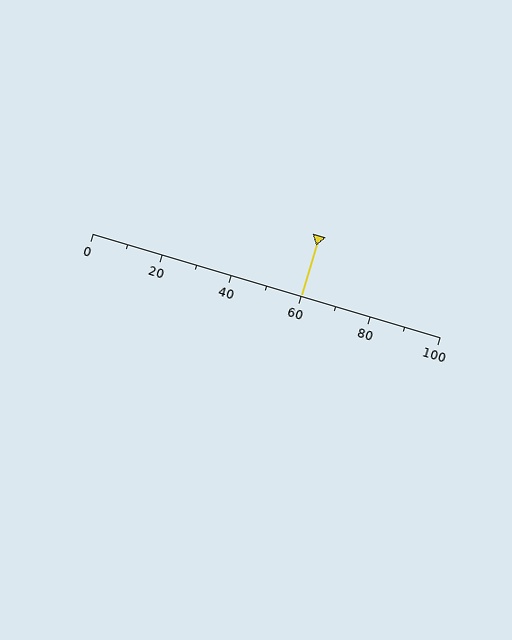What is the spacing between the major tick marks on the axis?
The major ticks are spaced 20 apart.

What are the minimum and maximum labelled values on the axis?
The axis runs from 0 to 100.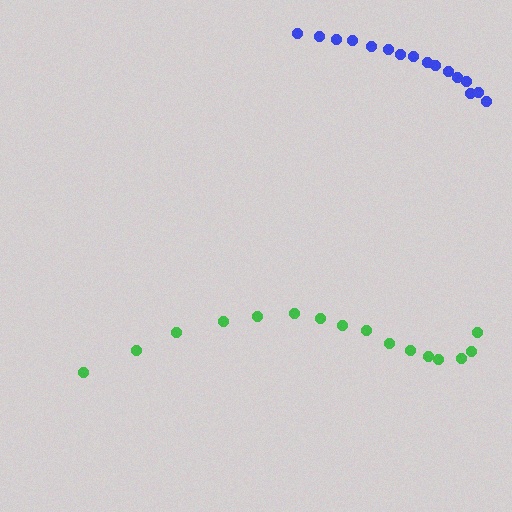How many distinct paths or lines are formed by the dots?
There are 2 distinct paths.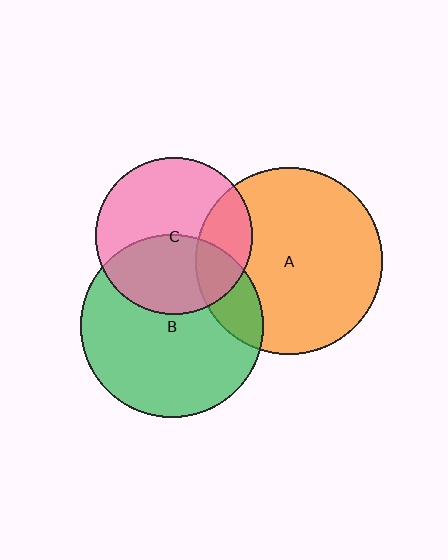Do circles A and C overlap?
Yes.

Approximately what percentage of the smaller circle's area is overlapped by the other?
Approximately 25%.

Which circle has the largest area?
Circle A (orange).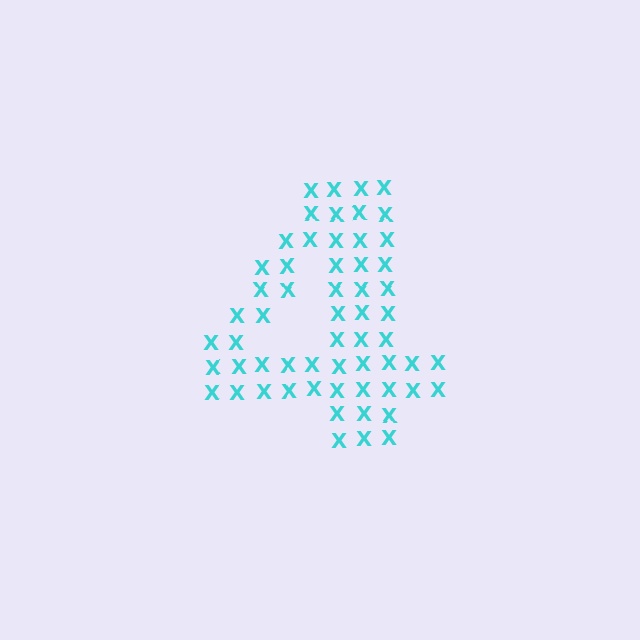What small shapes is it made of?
It is made of small letter X's.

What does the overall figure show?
The overall figure shows the digit 4.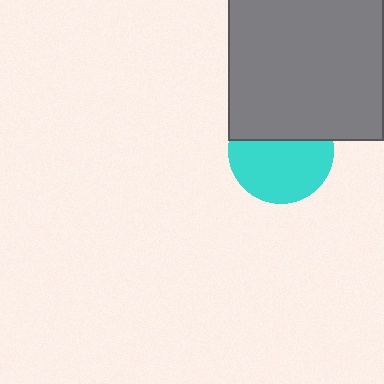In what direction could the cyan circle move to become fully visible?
The cyan circle could move down. That would shift it out from behind the gray square entirely.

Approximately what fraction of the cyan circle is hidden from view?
Roughly 39% of the cyan circle is hidden behind the gray square.